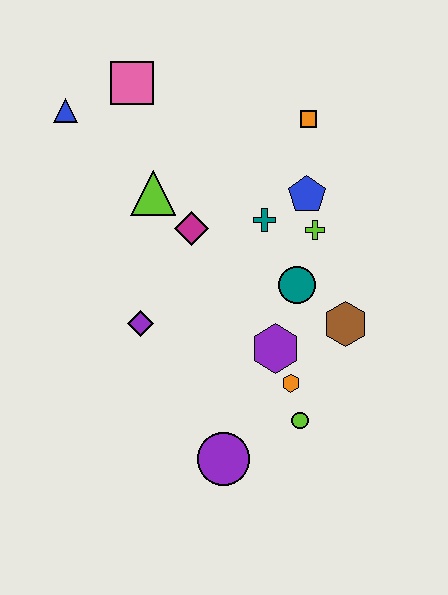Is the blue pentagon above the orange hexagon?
Yes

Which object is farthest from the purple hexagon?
The blue triangle is farthest from the purple hexagon.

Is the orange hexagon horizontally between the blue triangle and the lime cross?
Yes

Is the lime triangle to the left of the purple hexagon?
Yes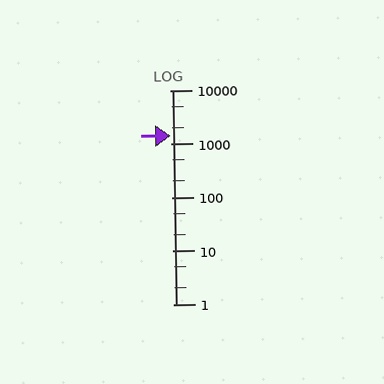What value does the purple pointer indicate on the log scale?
The pointer indicates approximately 1400.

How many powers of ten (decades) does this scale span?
The scale spans 4 decades, from 1 to 10000.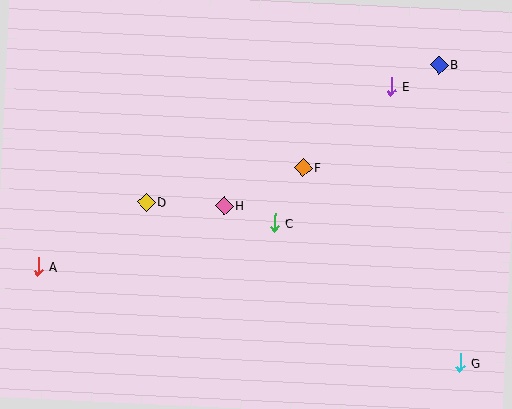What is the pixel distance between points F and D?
The distance between F and D is 161 pixels.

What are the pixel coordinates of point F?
Point F is at (303, 167).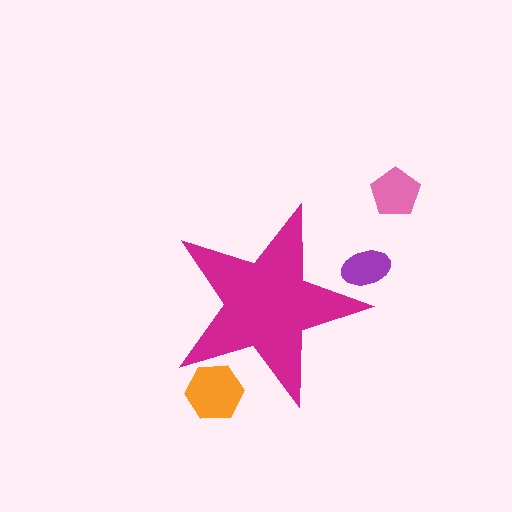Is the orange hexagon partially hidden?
Yes, the orange hexagon is partially hidden behind the magenta star.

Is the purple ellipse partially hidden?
Yes, the purple ellipse is partially hidden behind the magenta star.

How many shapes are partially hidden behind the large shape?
2 shapes are partially hidden.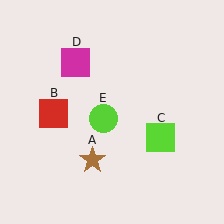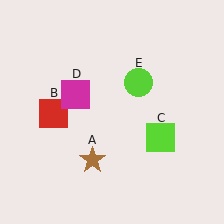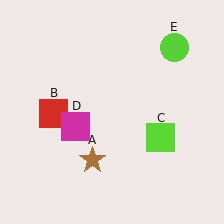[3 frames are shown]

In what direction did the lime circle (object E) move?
The lime circle (object E) moved up and to the right.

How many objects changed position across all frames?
2 objects changed position: magenta square (object D), lime circle (object E).